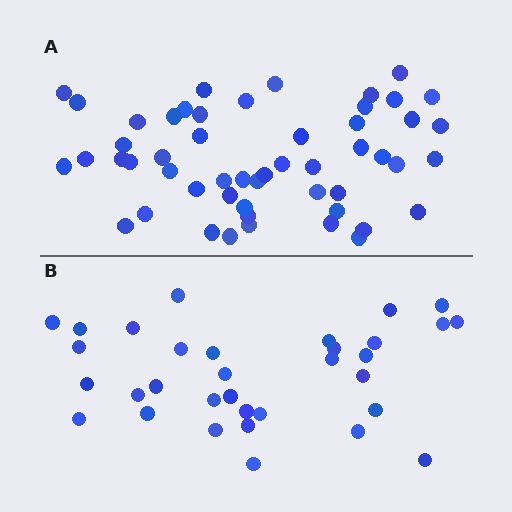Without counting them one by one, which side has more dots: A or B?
Region A (the top region) has more dots.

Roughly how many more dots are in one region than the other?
Region A has approximately 20 more dots than region B.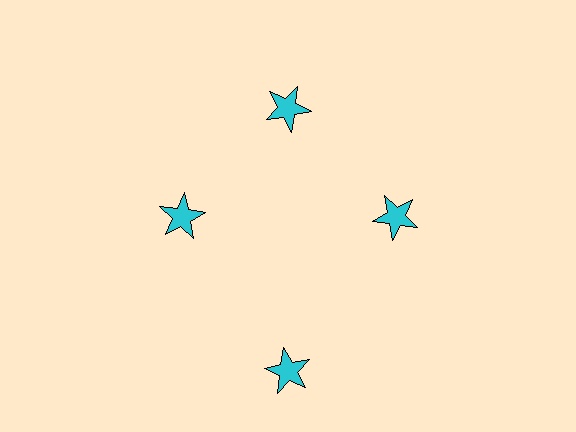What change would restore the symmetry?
The symmetry would be restored by moving it inward, back onto the ring so that all 4 stars sit at equal angles and equal distance from the center.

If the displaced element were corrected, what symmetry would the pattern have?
It would have 4-fold rotational symmetry — the pattern would map onto itself every 90 degrees.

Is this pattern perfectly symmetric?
No. The 4 cyan stars are arranged in a ring, but one element near the 6 o'clock position is pushed outward from the center, breaking the 4-fold rotational symmetry.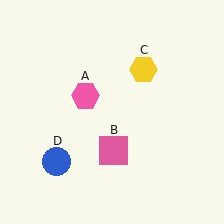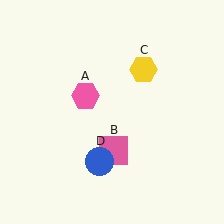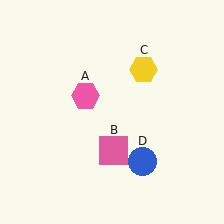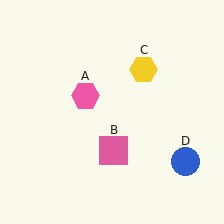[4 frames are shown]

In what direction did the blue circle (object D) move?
The blue circle (object D) moved right.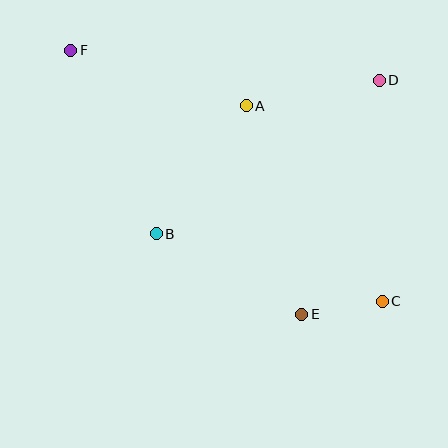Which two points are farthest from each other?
Points C and F are farthest from each other.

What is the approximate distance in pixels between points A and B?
The distance between A and B is approximately 157 pixels.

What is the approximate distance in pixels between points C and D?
The distance between C and D is approximately 221 pixels.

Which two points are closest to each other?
Points C and E are closest to each other.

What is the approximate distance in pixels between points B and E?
The distance between B and E is approximately 167 pixels.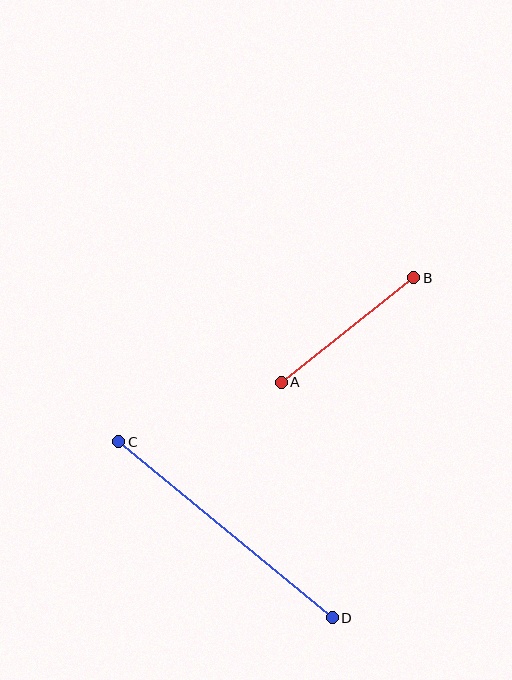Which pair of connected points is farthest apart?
Points C and D are farthest apart.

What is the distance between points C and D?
The distance is approximately 277 pixels.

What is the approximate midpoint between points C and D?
The midpoint is at approximately (225, 530) pixels.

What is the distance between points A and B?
The distance is approximately 169 pixels.